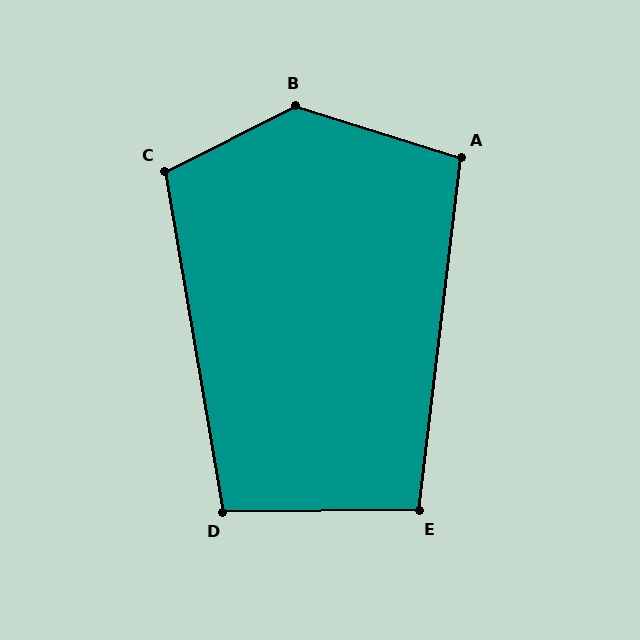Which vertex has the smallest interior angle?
E, at approximately 97 degrees.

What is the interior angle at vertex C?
Approximately 107 degrees (obtuse).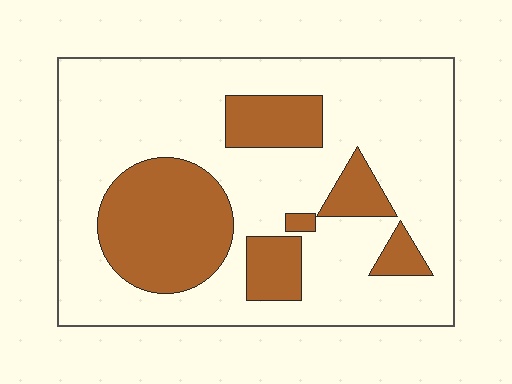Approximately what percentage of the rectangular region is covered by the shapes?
Approximately 25%.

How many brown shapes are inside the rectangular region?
6.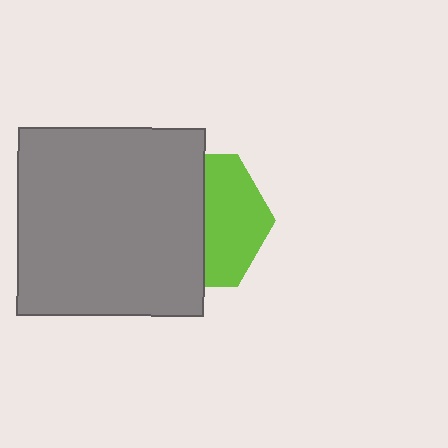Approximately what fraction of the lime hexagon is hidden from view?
Roughly 55% of the lime hexagon is hidden behind the gray square.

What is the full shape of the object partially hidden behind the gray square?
The partially hidden object is a lime hexagon.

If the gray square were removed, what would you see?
You would see the complete lime hexagon.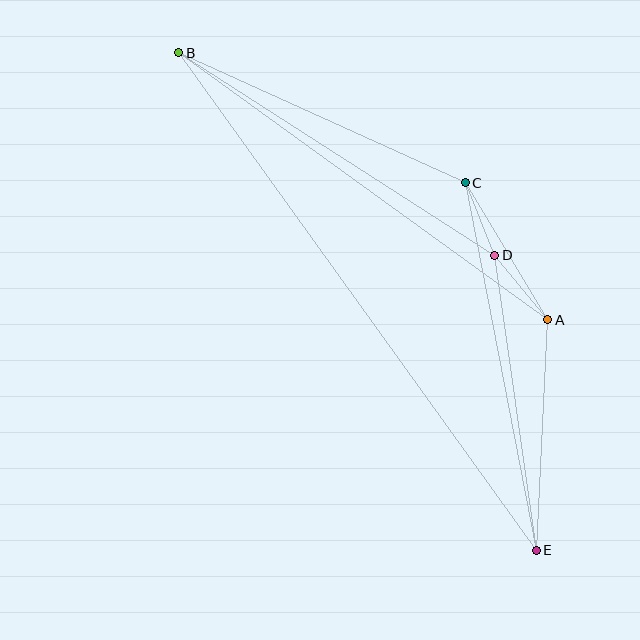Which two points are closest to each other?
Points C and D are closest to each other.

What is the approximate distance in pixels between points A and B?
The distance between A and B is approximately 455 pixels.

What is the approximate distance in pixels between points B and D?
The distance between B and D is approximately 375 pixels.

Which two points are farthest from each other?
Points B and E are farthest from each other.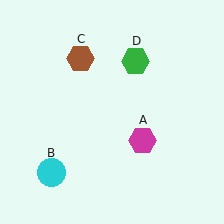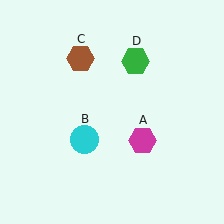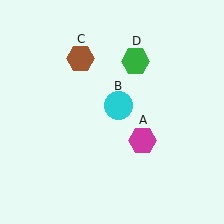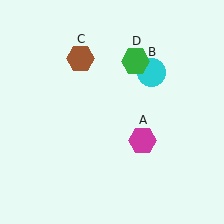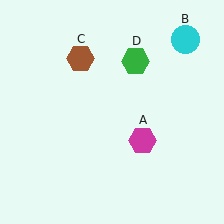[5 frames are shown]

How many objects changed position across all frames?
1 object changed position: cyan circle (object B).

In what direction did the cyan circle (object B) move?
The cyan circle (object B) moved up and to the right.